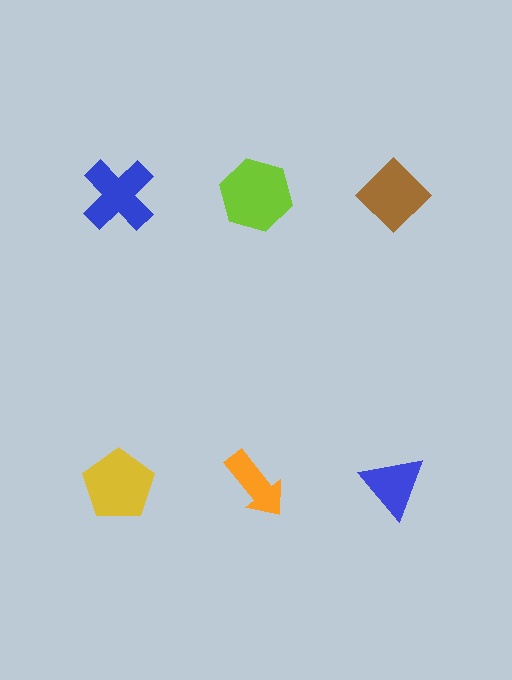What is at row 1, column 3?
A brown diamond.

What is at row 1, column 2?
A lime hexagon.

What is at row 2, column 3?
A blue triangle.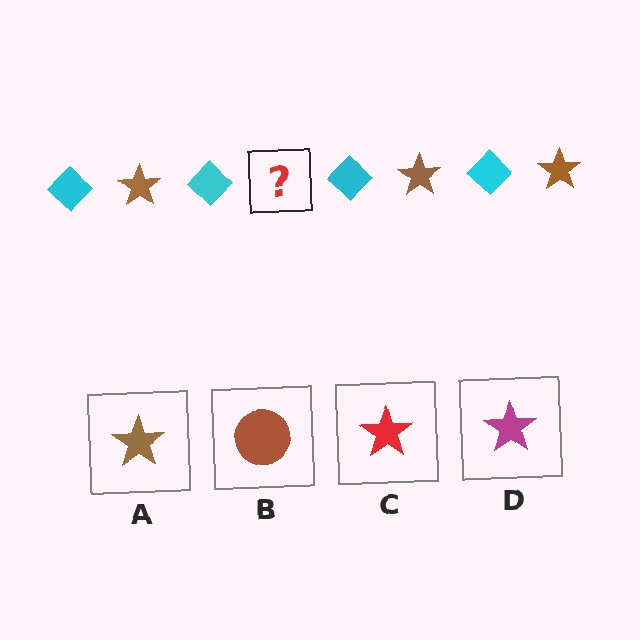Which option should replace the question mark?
Option A.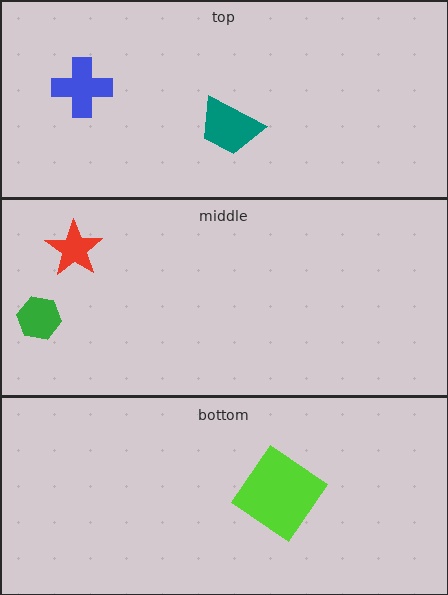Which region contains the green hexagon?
The middle region.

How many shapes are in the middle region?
2.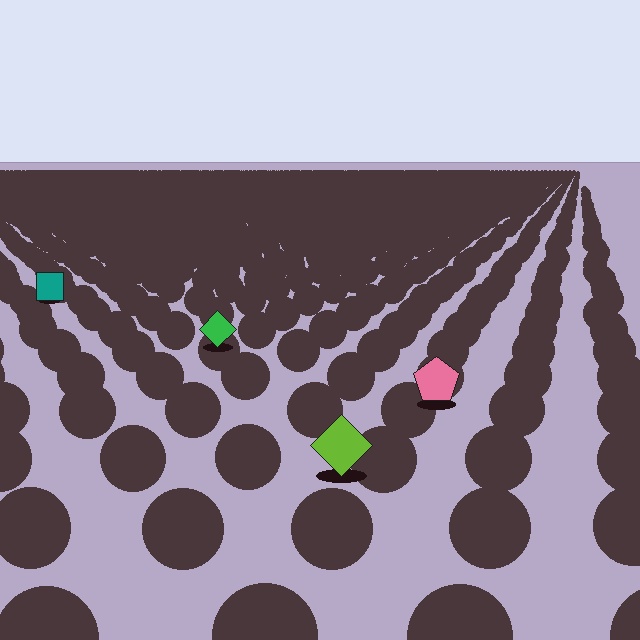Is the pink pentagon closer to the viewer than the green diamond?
Yes. The pink pentagon is closer — you can tell from the texture gradient: the ground texture is coarser near it.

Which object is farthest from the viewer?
The teal square is farthest from the viewer. It appears smaller and the ground texture around it is denser.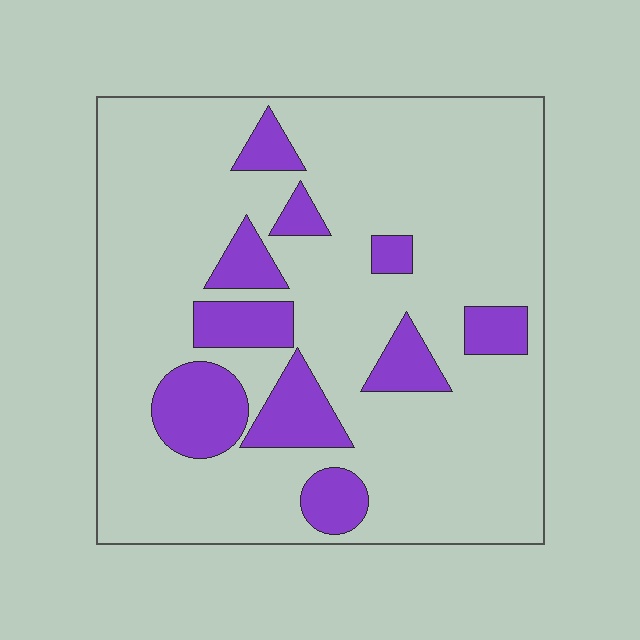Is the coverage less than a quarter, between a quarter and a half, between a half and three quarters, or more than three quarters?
Less than a quarter.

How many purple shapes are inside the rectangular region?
10.